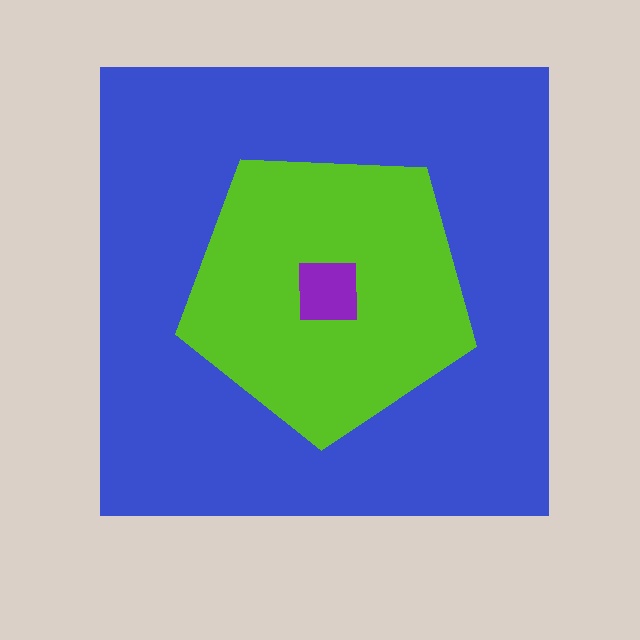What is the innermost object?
The purple square.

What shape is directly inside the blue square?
The lime pentagon.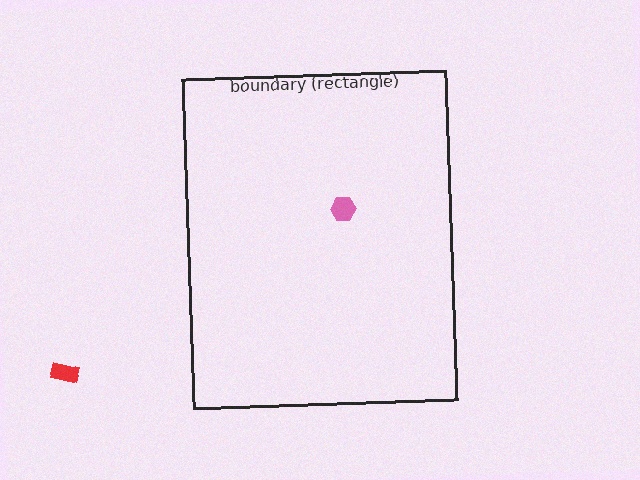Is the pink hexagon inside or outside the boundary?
Inside.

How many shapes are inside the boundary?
1 inside, 1 outside.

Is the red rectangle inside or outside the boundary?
Outside.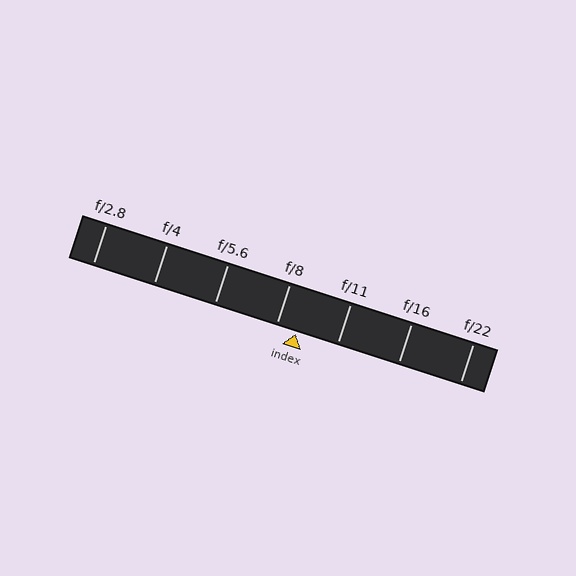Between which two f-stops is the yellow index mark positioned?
The index mark is between f/8 and f/11.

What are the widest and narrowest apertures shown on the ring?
The widest aperture shown is f/2.8 and the narrowest is f/22.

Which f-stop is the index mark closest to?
The index mark is closest to f/8.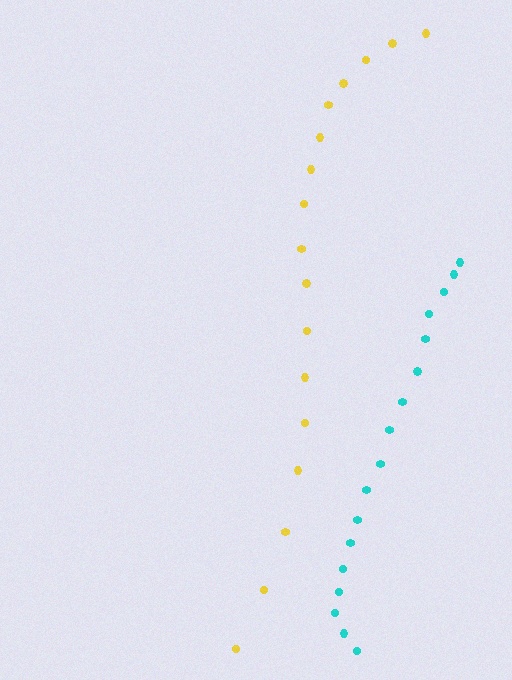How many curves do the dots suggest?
There are 2 distinct paths.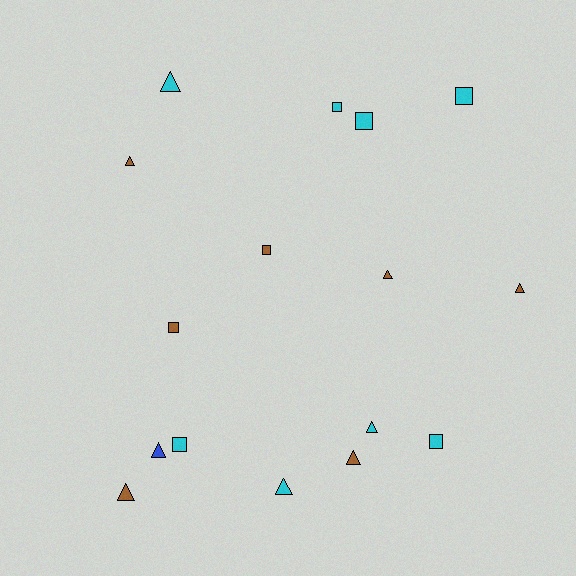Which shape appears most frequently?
Triangle, with 9 objects.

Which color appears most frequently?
Cyan, with 8 objects.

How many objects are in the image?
There are 16 objects.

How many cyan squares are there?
There are 5 cyan squares.